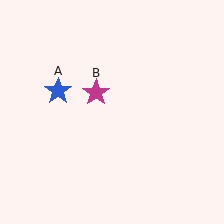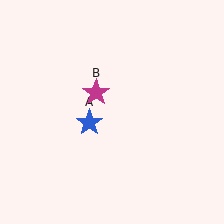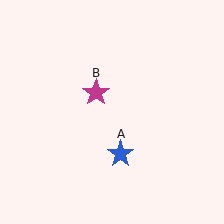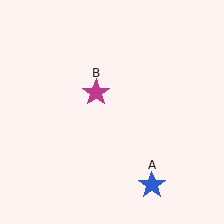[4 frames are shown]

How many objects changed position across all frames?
1 object changed position: blue star (object A).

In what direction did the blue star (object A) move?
The blue star (object A) moved down and to the right.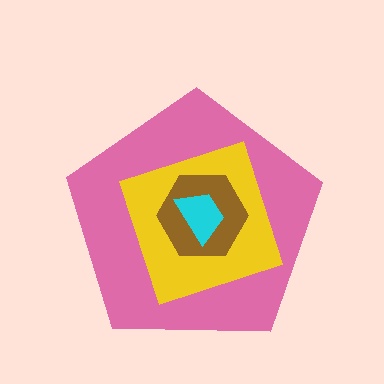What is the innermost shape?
The cyan trapezoid.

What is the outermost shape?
The pink pentagon.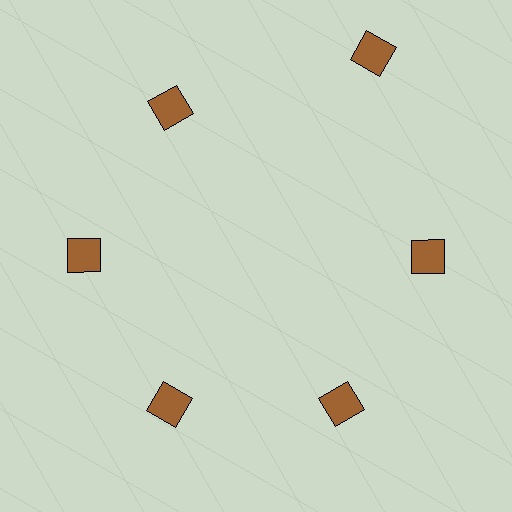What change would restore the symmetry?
The symmetry would be restored by moving it inward, back onto the ring so that all 6 diamonds sit at equal angles and equal distance from the center.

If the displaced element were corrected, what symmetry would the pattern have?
It would have 6-fold rotational symmetry — the pattern would map onto itself every 60 degrees.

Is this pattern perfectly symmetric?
No. The 6 brown diamonds are arranged in a ring, but one element near the 1 o'clock position is pushed outward from the center, breaking the 6-fold rotational symmetry.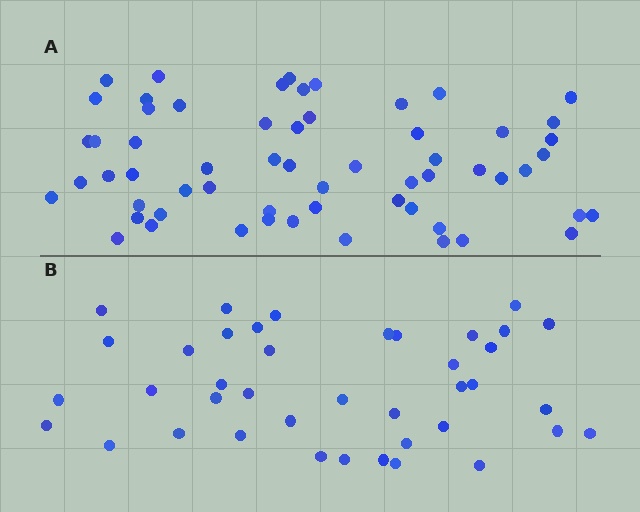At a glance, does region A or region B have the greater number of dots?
Region A (the top region) has more dots.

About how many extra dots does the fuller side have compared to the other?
Region A has approximately 20 more dots than region B.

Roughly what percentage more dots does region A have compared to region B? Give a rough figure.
About 50% more.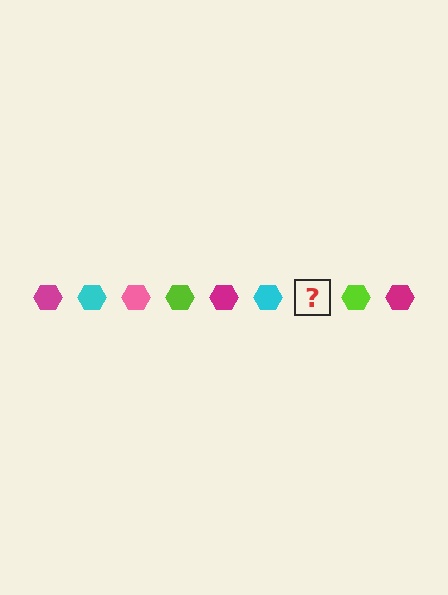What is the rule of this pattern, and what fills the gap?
The rule is that the pattern cycles through magenta, cyan, pink, lime hexagons. The gap should be filled with a pink hexagon.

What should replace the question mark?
The question mark should be replaced with a pink hexagon.